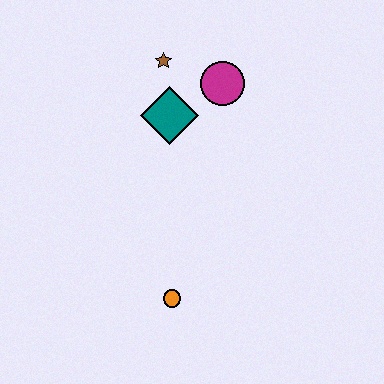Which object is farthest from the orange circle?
The brown star is farthest from the orange circle.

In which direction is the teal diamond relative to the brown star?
The teal diamond is below the brown star.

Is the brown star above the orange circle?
Yes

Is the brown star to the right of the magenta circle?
No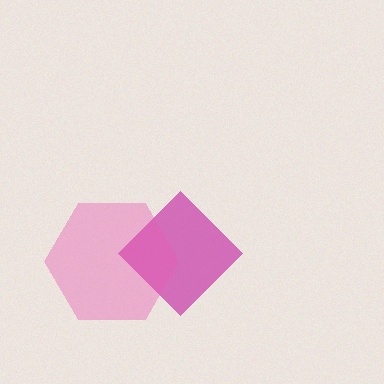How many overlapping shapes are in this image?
There are 2 overlapping shapes in the image.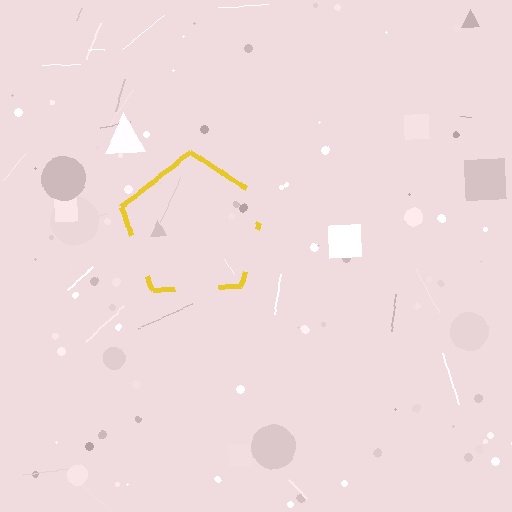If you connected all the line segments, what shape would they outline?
They would outline a pentagon.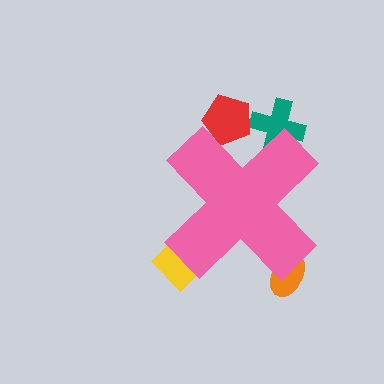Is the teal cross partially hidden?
Yes, the teal cross is partially hidden behind the pink cross.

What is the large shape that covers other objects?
A pink cross.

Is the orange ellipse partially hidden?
Yes, the orange ellipse is partially hidden behind the pink cross.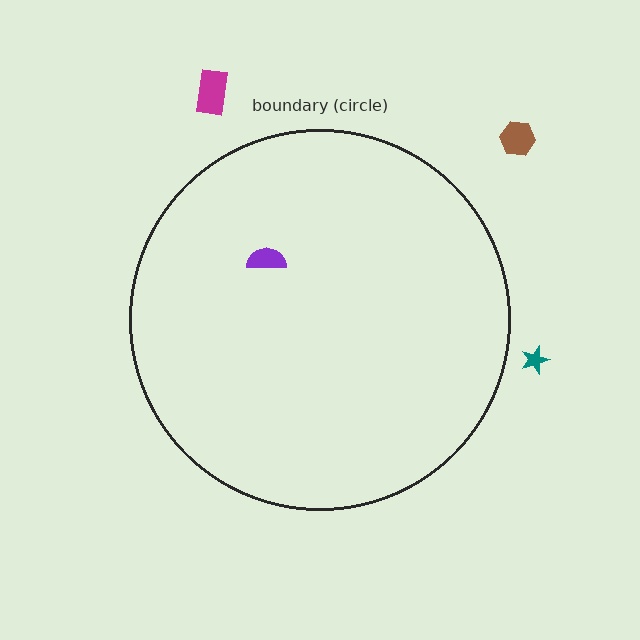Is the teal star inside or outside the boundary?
Outside.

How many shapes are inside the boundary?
1 inside, 3 outside.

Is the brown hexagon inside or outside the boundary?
Outside.